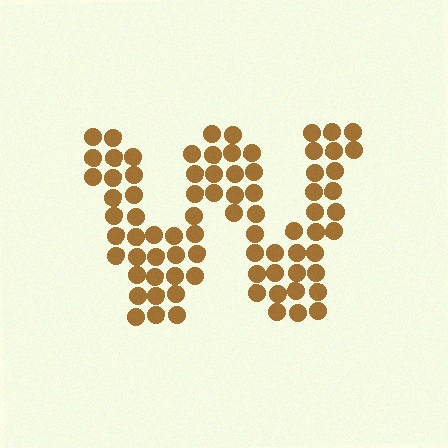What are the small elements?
The small elements are circles.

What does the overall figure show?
The overall figure shows the letter W.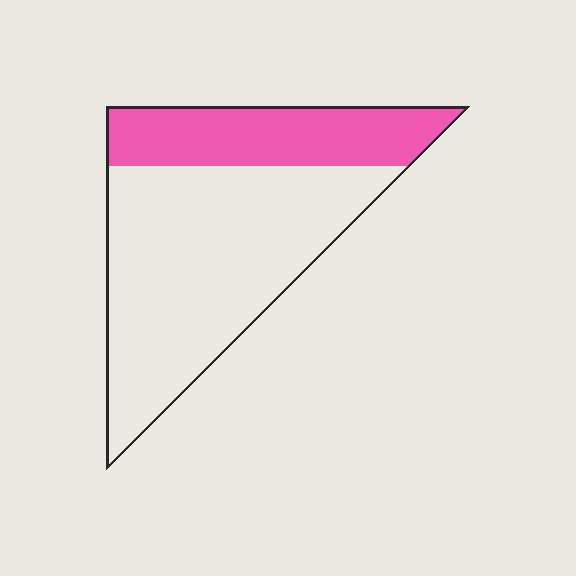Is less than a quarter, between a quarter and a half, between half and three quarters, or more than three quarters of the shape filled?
Between a quarter and a half.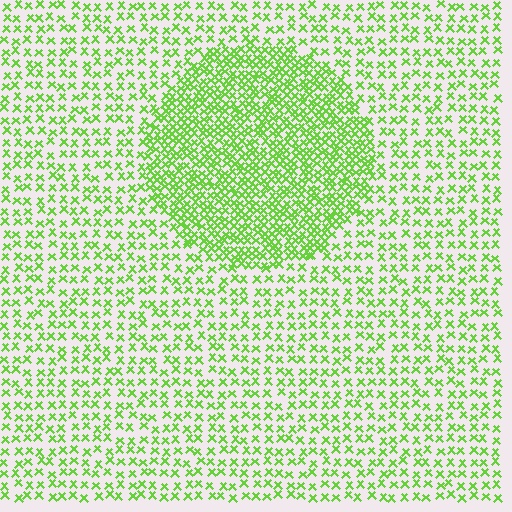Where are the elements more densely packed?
The elements are more densely packed inside the circle boundary.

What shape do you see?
I see a circle.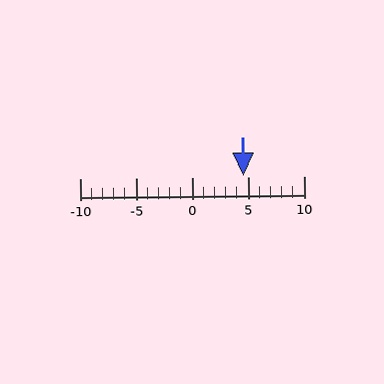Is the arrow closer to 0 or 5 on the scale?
The arrow is closer to 5.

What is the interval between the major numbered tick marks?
The major tick marks are spaced 5 units apart.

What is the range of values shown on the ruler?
The ruler shows values from -10 to 10.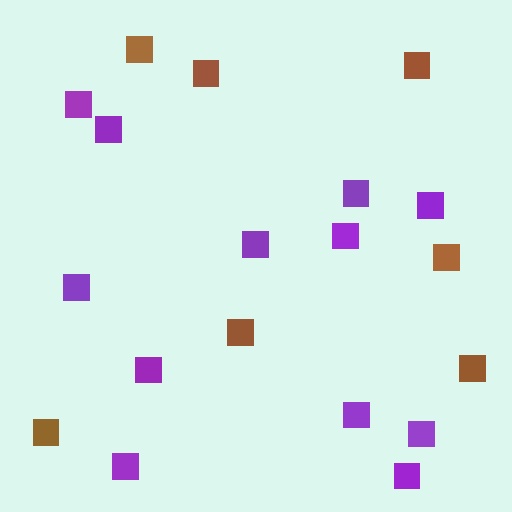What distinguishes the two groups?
There are 2 groups: one group of brown squares (7) and one group of purple squares (12).